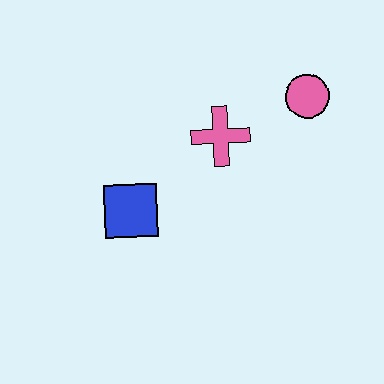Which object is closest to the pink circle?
The pink cross is closest to the pink circle.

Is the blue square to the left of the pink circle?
Yes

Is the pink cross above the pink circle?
No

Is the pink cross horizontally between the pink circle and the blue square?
Yes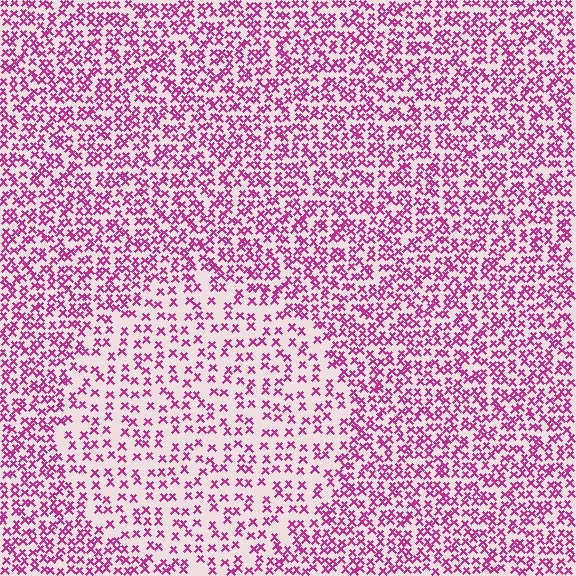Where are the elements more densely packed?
The elements are more densely packed outside the circle boundary.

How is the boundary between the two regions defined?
The boundary is defined by a change in element density (approximately 1.9x ratio). All elements are the same color, size, and shape.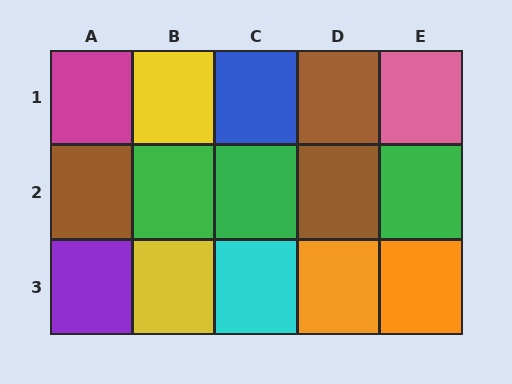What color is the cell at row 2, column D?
Brown.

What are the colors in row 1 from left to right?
Magenta, yellow, blue, brown, pink.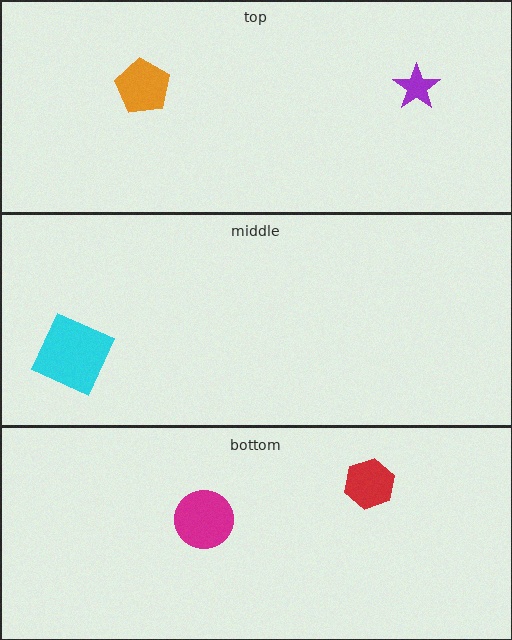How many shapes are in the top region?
2.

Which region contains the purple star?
The top region.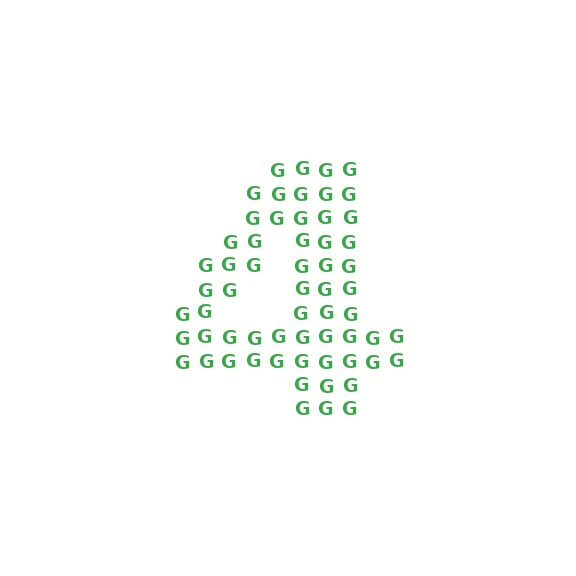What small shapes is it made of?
It is made of small letter G's.